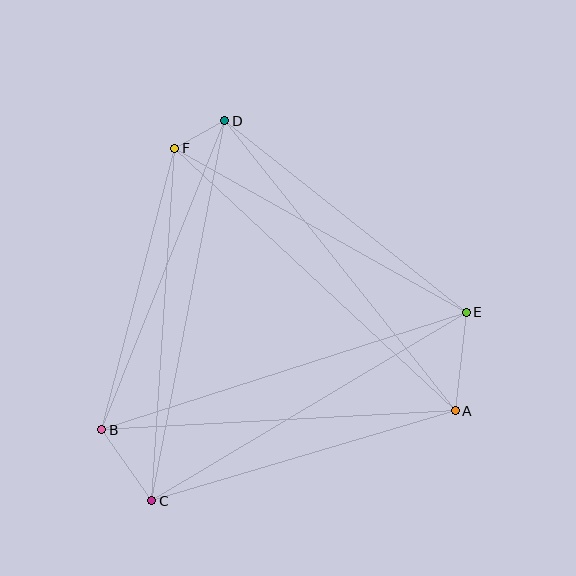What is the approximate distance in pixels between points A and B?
The distance between A and B is approximately 354 pixels.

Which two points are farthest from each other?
Points C and D are farthest from each other.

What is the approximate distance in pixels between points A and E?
The distance between A and E is approximately 99 pixels.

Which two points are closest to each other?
Points D and F are closest to each other.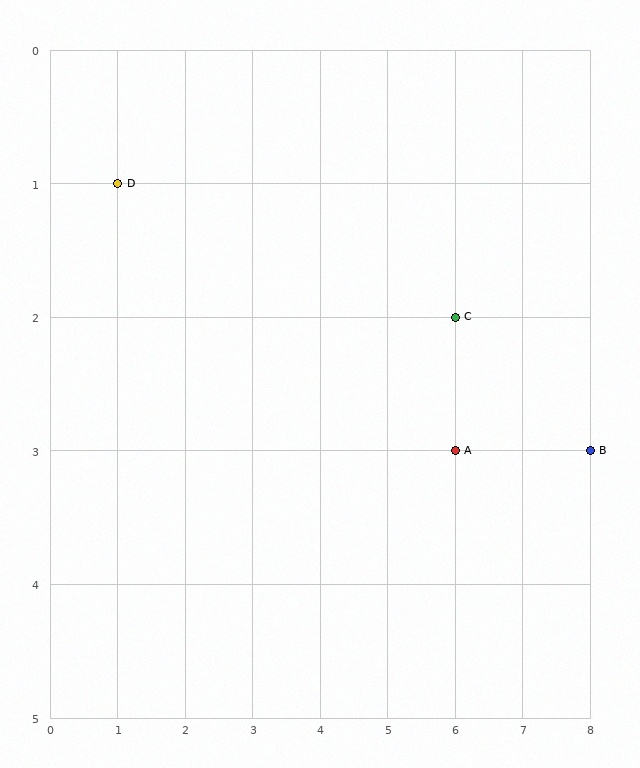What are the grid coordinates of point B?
Point B is at grid coordinates (8, 3).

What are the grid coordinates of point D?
Point D is at grid coordinates (1, 1).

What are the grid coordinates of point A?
Point A is at grid coordinates (6, 3).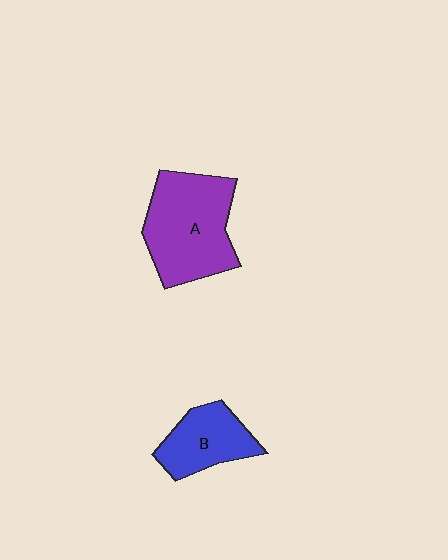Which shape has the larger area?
Shape A (purple).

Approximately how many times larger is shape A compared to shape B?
Approximately 1.7 times.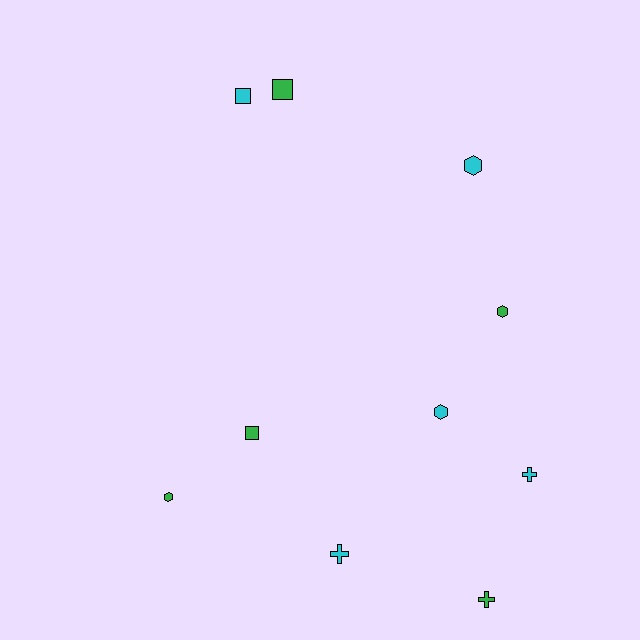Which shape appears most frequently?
Hexagon, with 4 objects.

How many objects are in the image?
There are 10 objects.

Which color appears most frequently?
Cyan, with 5 objects.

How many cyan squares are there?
There is 1 cyan square.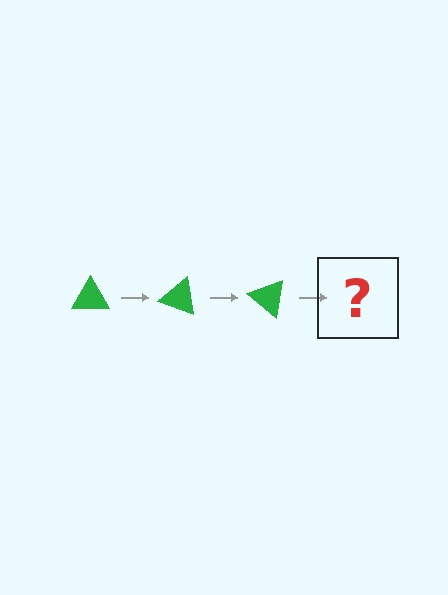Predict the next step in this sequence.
The next step is a green triangle rotated 60 degrees.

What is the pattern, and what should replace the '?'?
The pattern is that the triangle rotates 20 degrees each step. The '?' should be a green triangle rotated 60 degrees.